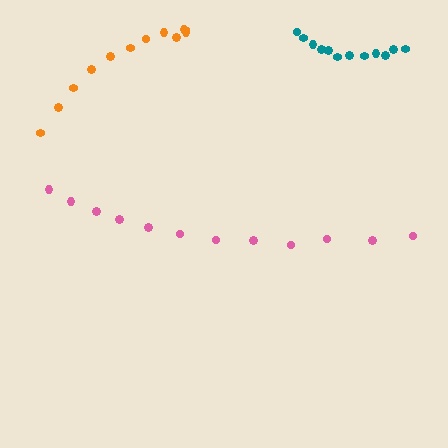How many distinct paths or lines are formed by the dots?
There are 3 distinct paths.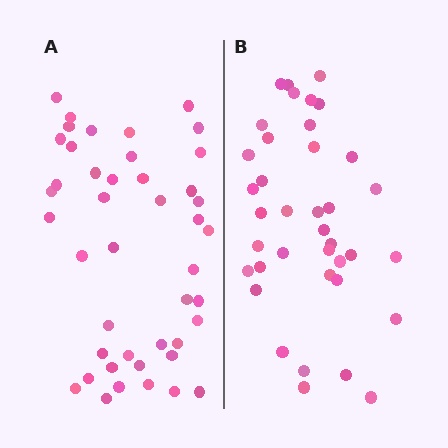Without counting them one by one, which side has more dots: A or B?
Region A (the left region) has more dots.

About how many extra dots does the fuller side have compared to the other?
Region A has about 6 more dots than region B.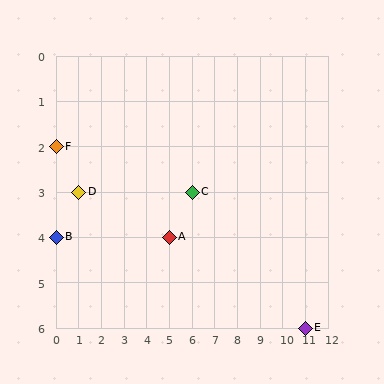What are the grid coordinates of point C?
Point C is at grid coordinates (6, 3).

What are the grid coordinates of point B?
Point B is at grid coordinates (0, 4).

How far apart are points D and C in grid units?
Points D and C are 5 columns apart.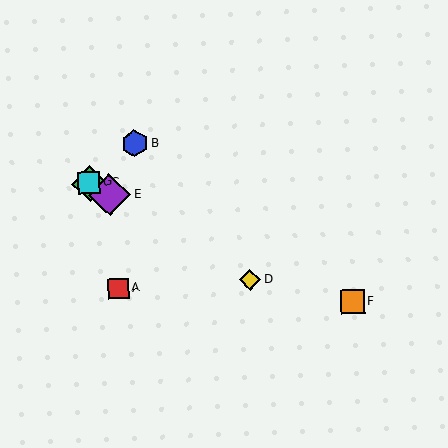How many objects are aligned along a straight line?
4 objects (C, D, E, G) are aligned along a straight line.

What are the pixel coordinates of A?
Object A is at (118, 289).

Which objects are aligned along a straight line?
Objects C, D, E, G are aligned along a straight line.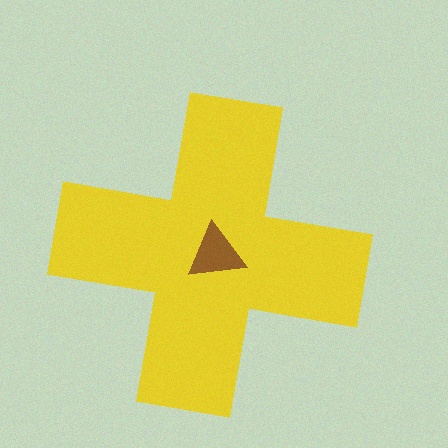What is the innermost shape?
The brown triangle.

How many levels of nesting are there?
2.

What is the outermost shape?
The yellow cross.